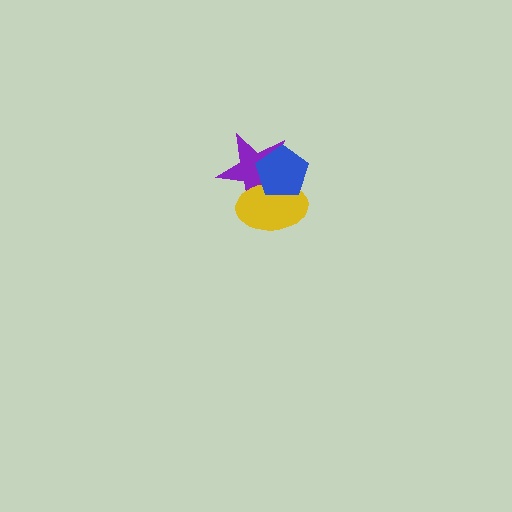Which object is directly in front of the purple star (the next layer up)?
The yellow ellipse is directly in front of the purple star.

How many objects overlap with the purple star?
2 objects overlap with the purple star.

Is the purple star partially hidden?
Yes, it is partially covered by another shape.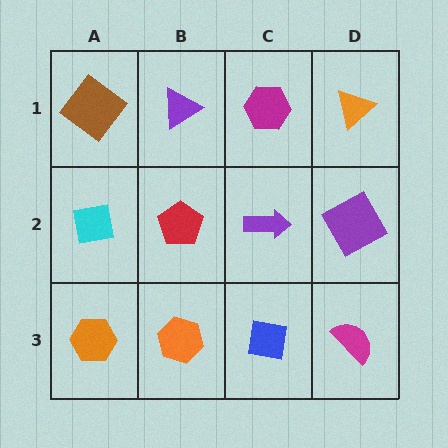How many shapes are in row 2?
4 shapes.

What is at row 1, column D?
An orange triangle.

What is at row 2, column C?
A purple arrow.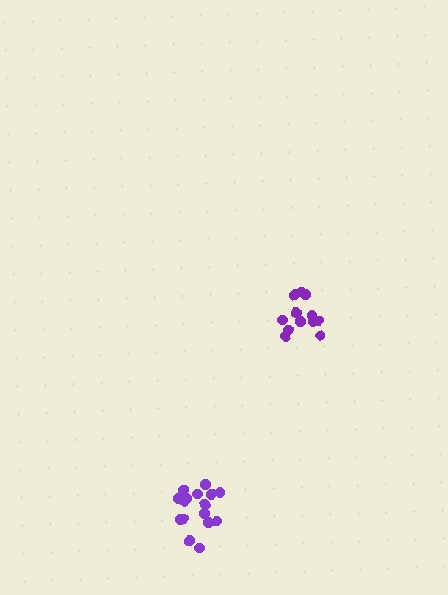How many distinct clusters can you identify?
There are 2 distinct clusters.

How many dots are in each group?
Group 1: 16 dots, Group 2: 12 dots (28 total).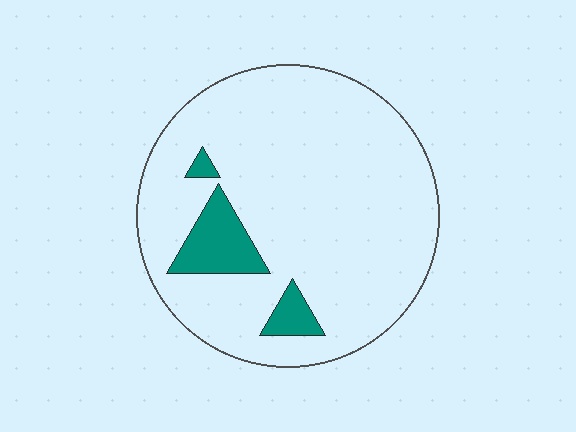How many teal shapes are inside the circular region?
3.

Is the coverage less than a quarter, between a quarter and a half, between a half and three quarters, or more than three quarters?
Less than a quarter.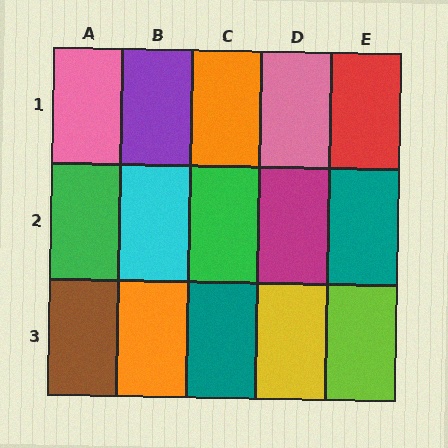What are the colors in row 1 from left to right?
Pink, purple, orange, pink, red.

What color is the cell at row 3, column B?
Orange.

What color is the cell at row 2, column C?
Green.